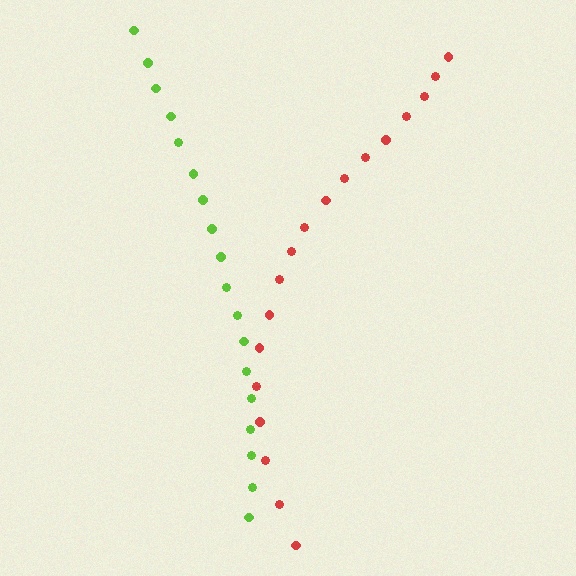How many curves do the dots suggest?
There are 2 distinct paths.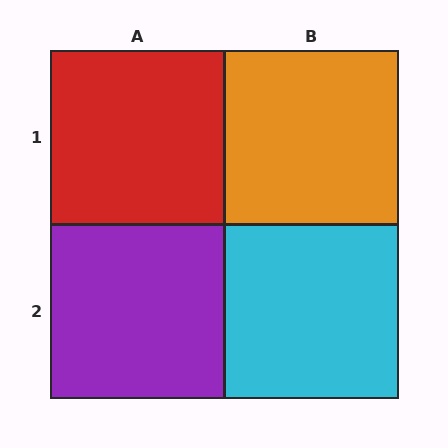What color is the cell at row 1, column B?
Orange.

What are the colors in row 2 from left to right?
Purple, cyan.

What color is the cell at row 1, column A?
Red.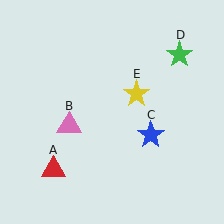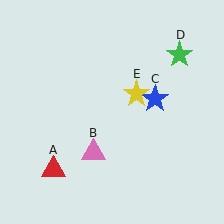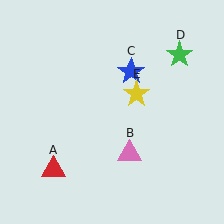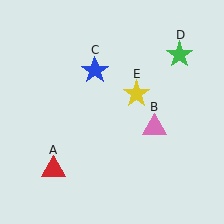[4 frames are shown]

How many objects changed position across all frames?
2 objects changed position: pink triangle (object B), blue star (object C).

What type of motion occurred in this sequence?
The pink triangle (object B), blue star (object C) rotated counterclockwise around the center of the scene.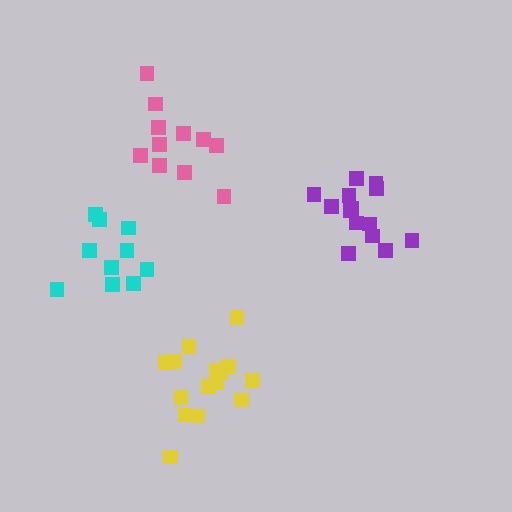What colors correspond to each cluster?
The clusters are colored: yellow, pink, purple, cyan.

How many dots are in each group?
Group 1: 15 dots, Group 2: 11 dots, Group 3: 14 dots, Group 4: 10 dots (50 total).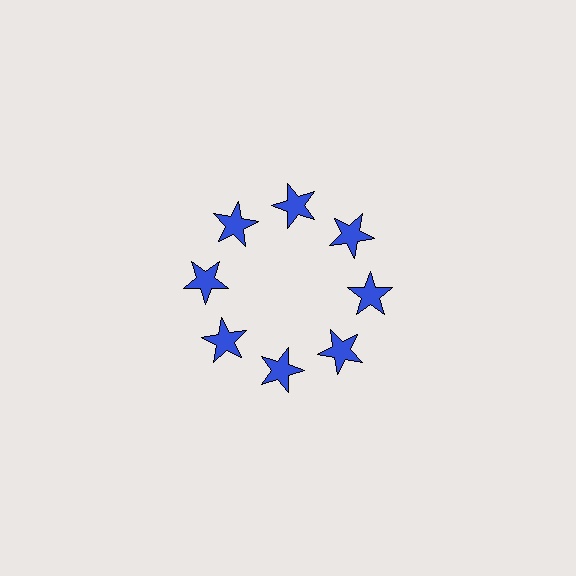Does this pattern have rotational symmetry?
Yes, this pattern has 8-fold rotational symmetry. It looks the same after rotating 45 degrees around the center.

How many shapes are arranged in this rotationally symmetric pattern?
There are 8 shapes, arranged in 8 groups of 1.